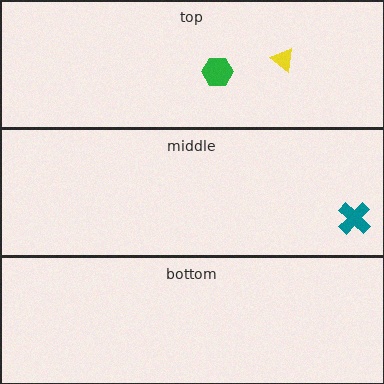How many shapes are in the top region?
2.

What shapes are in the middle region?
The teal cross.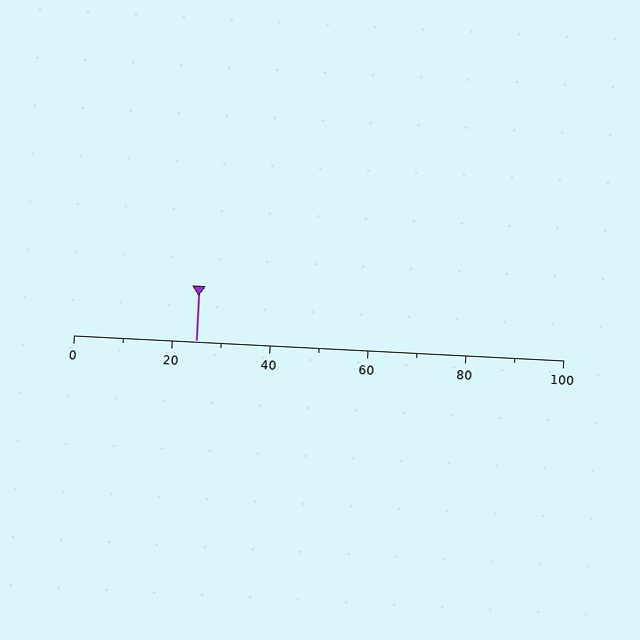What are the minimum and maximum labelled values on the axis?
The axis runs from 0 to 100.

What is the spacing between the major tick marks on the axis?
The major ticks are spaced 20 apart.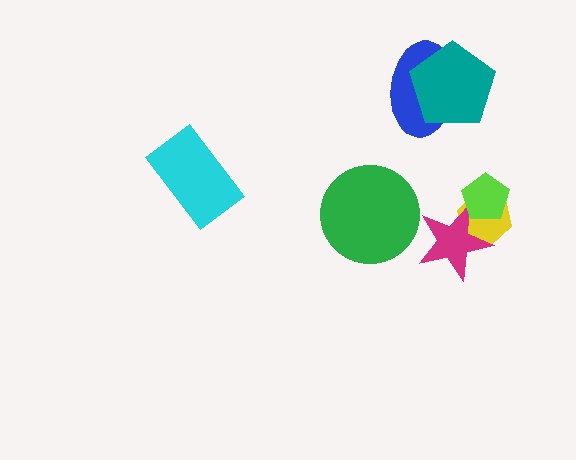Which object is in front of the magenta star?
The lime pentagon is in front of the magenta star.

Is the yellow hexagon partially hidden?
Yes, it is partially covered by another shape.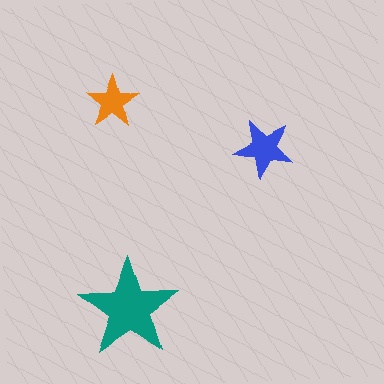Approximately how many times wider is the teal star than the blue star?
About 1.5 times wider.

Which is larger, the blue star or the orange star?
The blue one.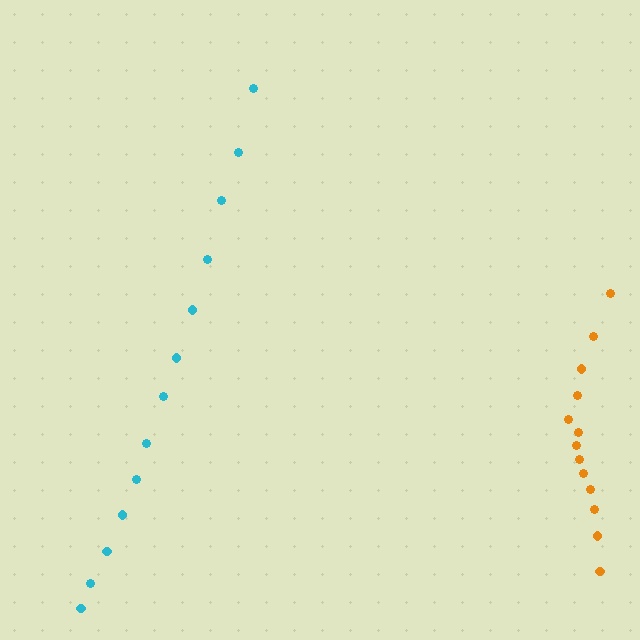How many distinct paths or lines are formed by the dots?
There are 2 distinct paths.